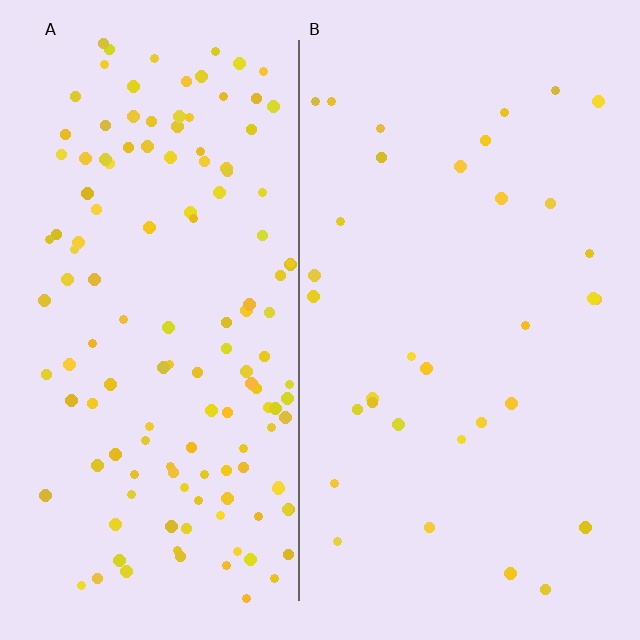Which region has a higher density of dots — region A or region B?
A (the left).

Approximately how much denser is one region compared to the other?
Approximately 4.1× — region A over region B.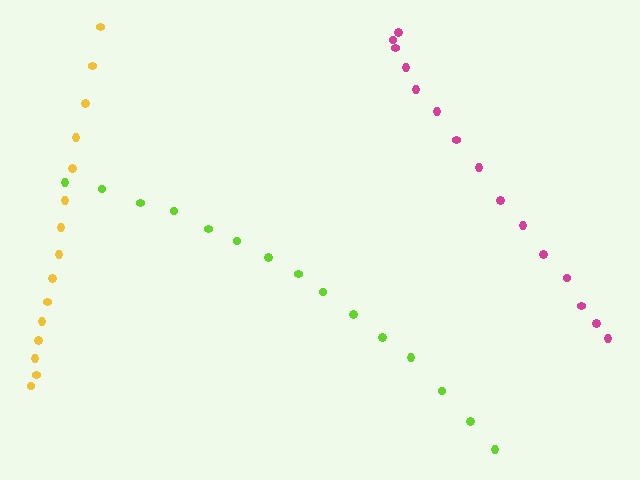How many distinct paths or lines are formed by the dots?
There are 3 distinct paths.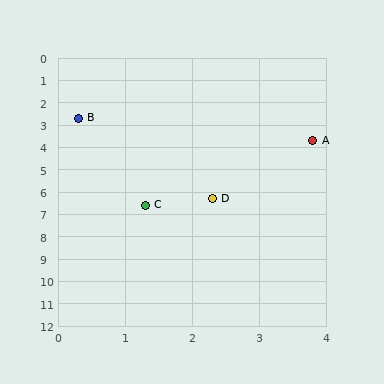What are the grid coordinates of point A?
Point A is at approximately (3.8, 3.7).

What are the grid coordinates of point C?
Point C is at approximately (1.3, 6.6).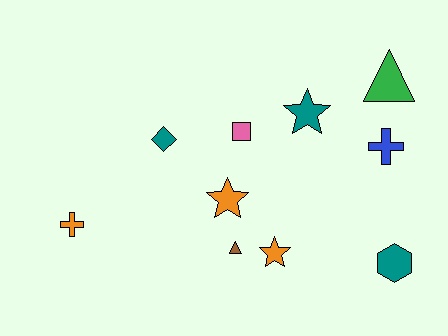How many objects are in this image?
There are 10 objects.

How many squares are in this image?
There is 1 square.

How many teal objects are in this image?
There are 3 teal objects.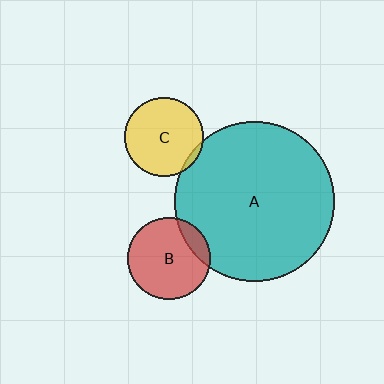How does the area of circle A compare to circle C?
Approximately 4.1 times.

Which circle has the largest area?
Circle A (teal).